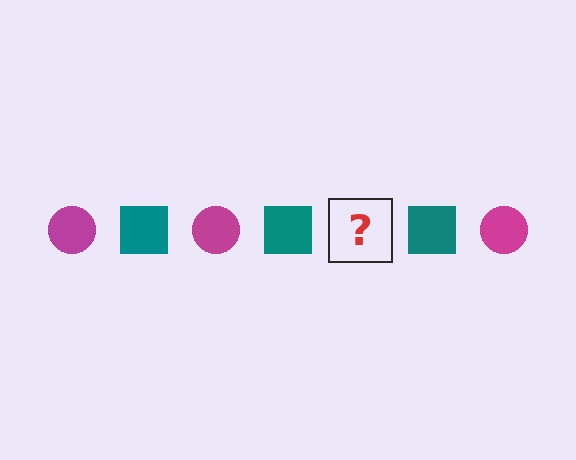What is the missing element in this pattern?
The missing element is a magenta circle.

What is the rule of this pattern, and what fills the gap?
The rule is that the pattern alternates between magenta circle and teal square. The gap should be filled with a magenta circle.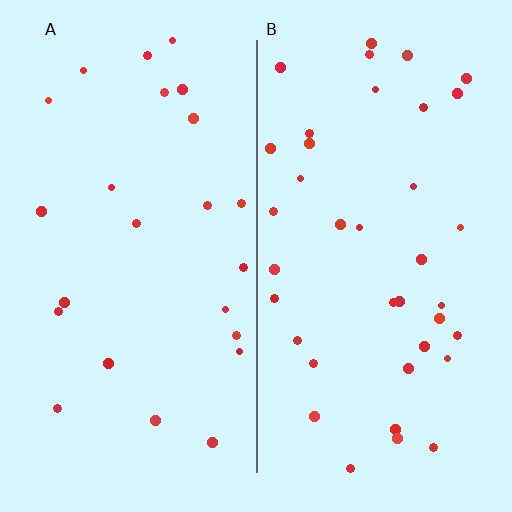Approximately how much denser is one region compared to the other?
Approximately 1.6× — region B over region A.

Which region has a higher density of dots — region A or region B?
B (the right).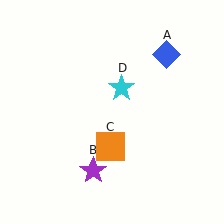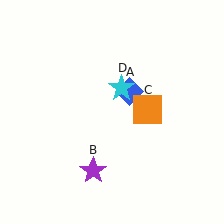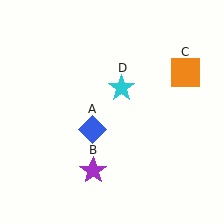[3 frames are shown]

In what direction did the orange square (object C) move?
The orange square (object C) moved up and to the right.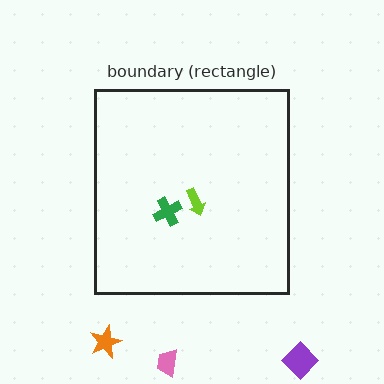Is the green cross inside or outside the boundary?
Inside.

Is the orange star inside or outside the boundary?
Outside.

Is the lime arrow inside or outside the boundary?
Inside.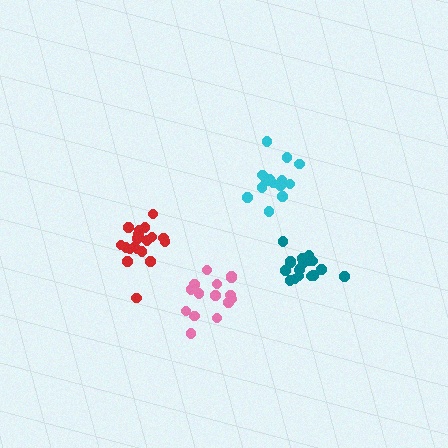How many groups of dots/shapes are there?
There are 4 groups.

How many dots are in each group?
Group 1: 19 dots, Group 2: 19 dots, Group 3: 14 dots, Group 4: 15 dots (67 total).